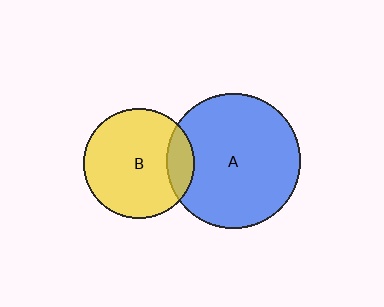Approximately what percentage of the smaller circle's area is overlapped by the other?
Approximately 15%.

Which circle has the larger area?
Circle A (blue).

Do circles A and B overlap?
Yes.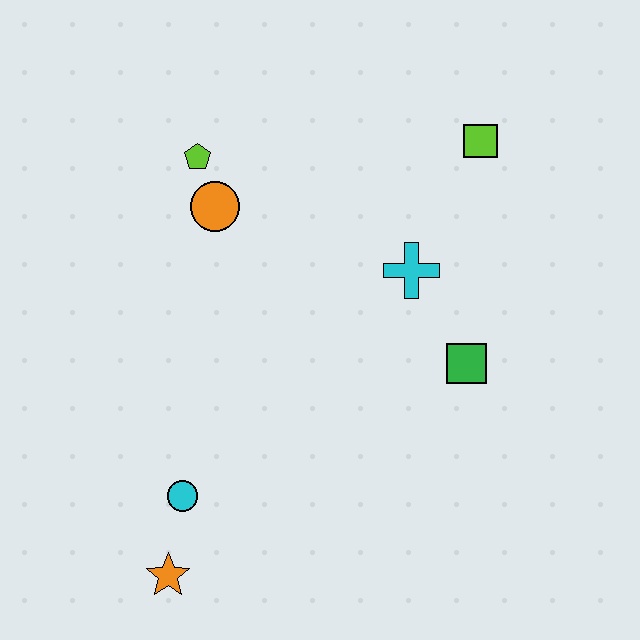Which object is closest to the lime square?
The cyan cross is closest to the lime square.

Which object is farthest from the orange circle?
The orange star is farthest from the orange circle.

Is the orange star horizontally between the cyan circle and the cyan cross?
No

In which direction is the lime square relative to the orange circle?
The lime square is to the right of the orange circle.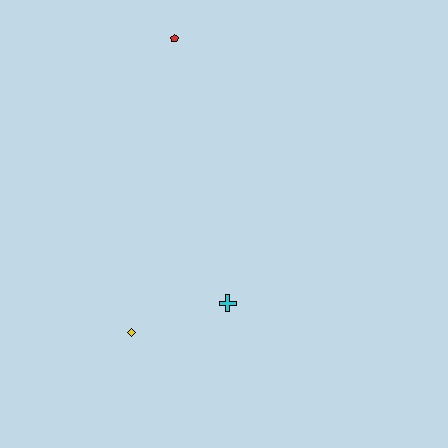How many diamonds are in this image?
There is 1 diamond.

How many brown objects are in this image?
There are no brown objects.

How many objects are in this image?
There are 3 objects.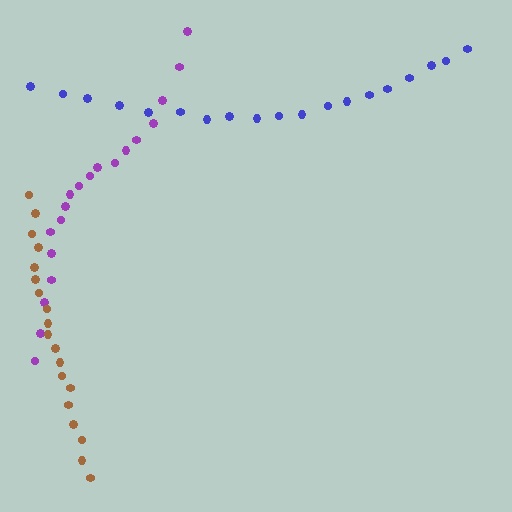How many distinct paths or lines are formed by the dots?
There are 3 distinct paths.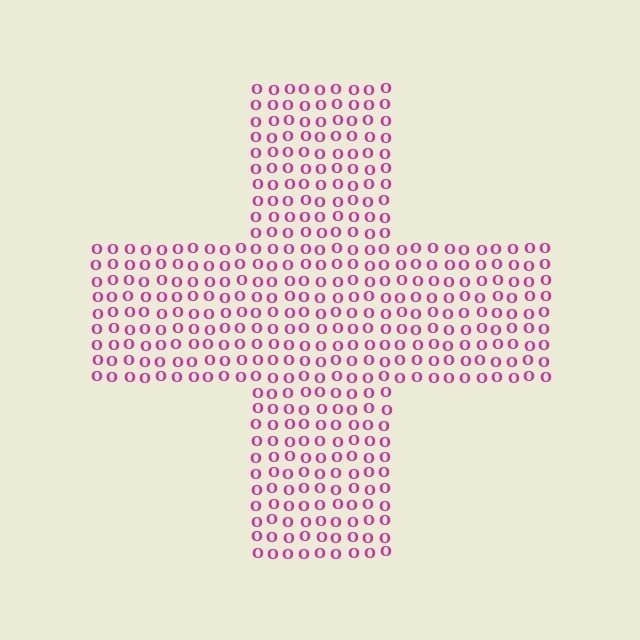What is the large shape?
The large shape is a cross.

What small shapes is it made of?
It is made of small letter O's.